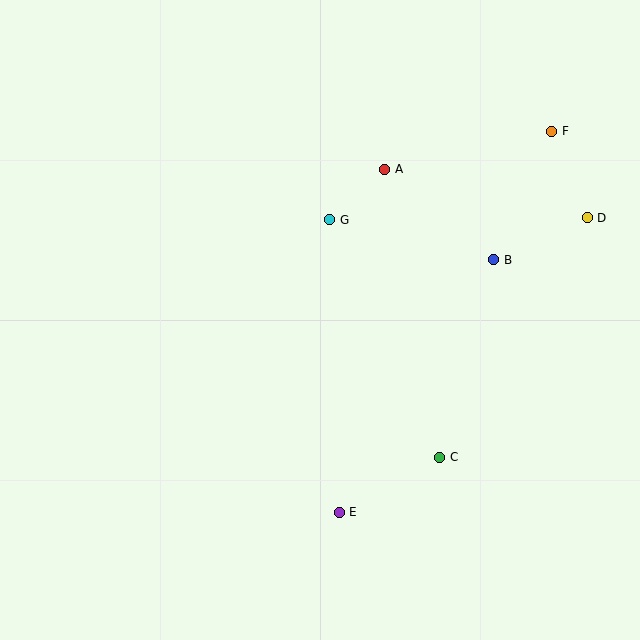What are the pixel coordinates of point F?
Point F is at (552, 131).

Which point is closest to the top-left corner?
Point G is closest to the top-left corner.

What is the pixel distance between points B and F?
The distance between B and F is 141 pixels.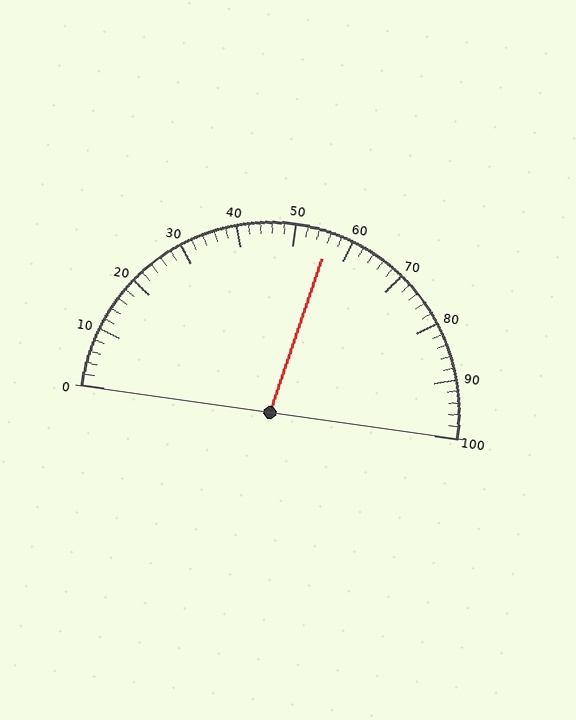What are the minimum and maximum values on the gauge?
The gauge ranges from 0 to 100.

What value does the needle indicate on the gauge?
The needle indicates approximately 56.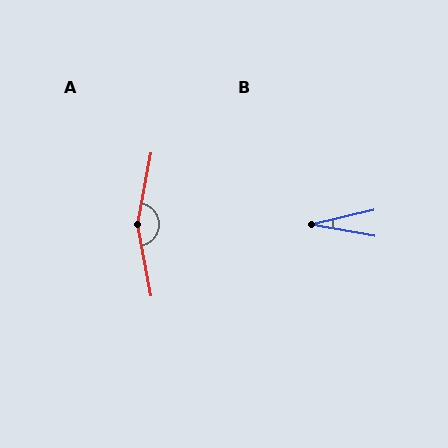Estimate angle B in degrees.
Approximately 23 degrees.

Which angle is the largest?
A, at approximately 159 degrees.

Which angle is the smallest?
B, at approximately 23 degrees.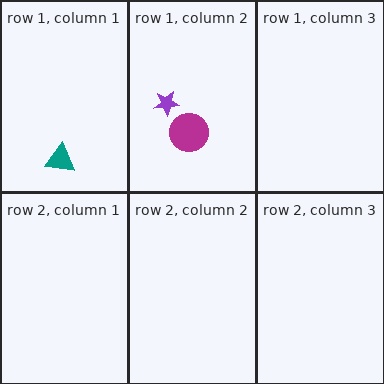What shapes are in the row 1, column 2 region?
The purple star, the magenta circle.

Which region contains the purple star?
The row 1, column 2 region.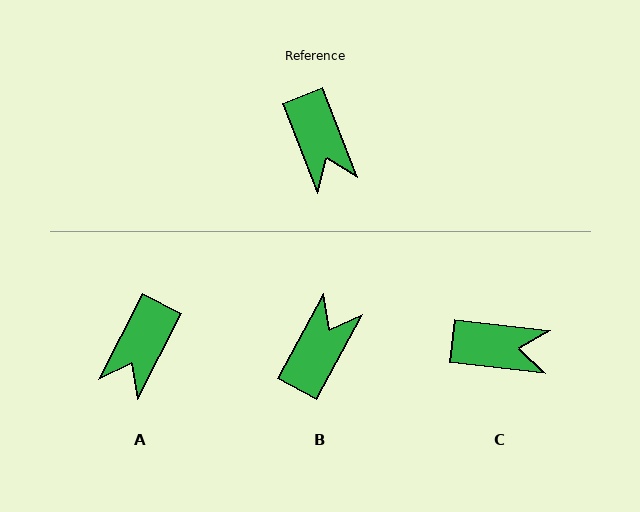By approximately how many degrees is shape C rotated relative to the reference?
Approximately 62 degrees counter-clockwise.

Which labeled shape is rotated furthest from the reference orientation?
B, about 130 degrees away.